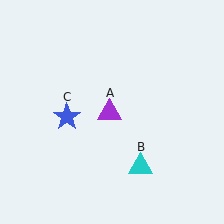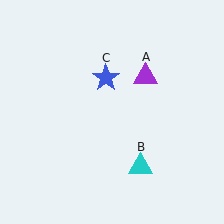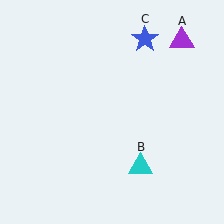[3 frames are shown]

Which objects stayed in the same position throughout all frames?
Cyan triangle (object B) remained stationary.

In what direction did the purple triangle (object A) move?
The purple triangle (object A) moved up and to the right.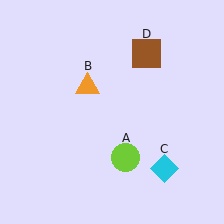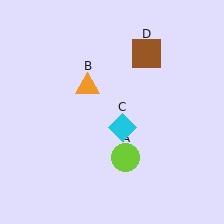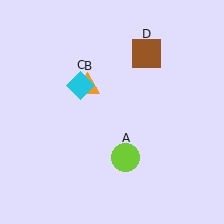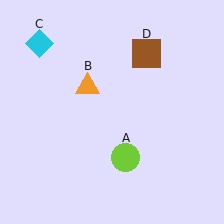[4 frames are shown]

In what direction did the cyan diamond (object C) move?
The cyan diamond (object C) moved up and to the left.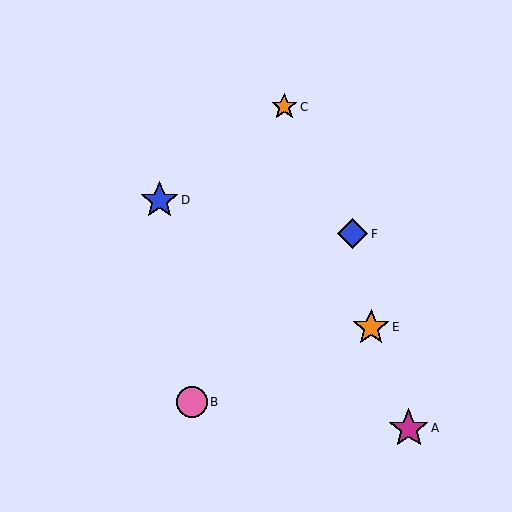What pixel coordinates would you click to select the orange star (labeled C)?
Click at (284, 107) to select the orange star C.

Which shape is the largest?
The magenta star (labeled A) is the largest.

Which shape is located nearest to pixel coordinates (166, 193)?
The blue star (labeled D) at (159, 200) is nearest to that location.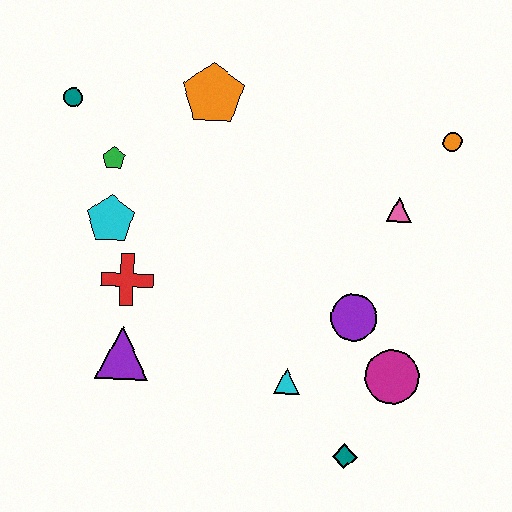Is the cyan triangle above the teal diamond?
Yes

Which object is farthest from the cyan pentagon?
The orange circle is farthest from the cyan pentagon.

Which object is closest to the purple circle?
The magenta circle is closest to the purple circle.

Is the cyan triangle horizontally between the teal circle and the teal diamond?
Yes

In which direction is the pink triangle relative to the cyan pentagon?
The pink triangle is to the right of the cyan pentagon.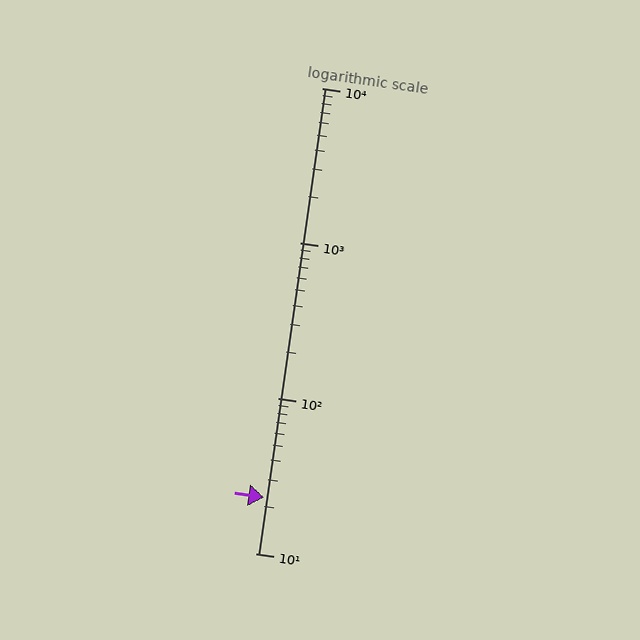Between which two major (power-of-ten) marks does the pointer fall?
The pointer is between 10 and 100.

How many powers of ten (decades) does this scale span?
The scale spans 3 decades, from 10 to 10000.